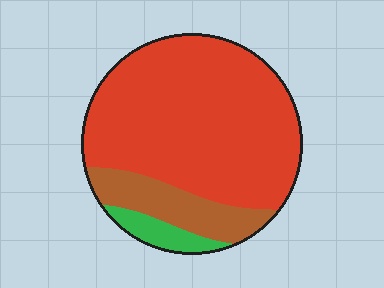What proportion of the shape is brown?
Brown takes up about one sixth (1/6) of the shape.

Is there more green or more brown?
Brown.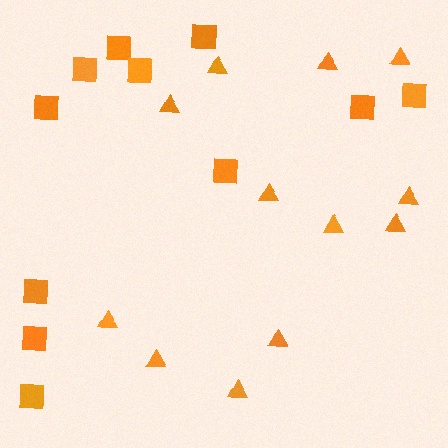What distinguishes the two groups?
There are 2 groups: one group of triangles (12) and one group of squares (11).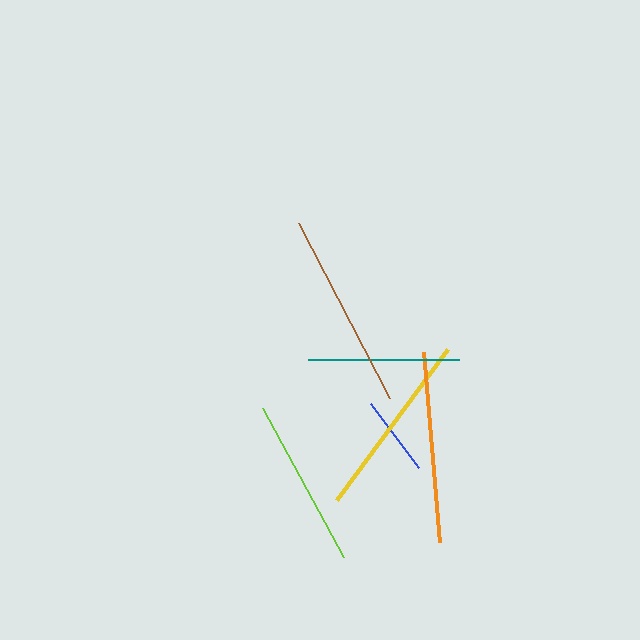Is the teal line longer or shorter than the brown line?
The brown line is longer than the teal line.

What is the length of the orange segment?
The orange segment is approximately 191 pixels long.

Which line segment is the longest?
The brown line is the longest at approximately 198 pixels.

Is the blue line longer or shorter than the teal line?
The teal line is longer than the blue line.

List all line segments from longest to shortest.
From longest to shortest: brown, orange, yellow, lime, teal, blue.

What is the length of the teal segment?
The teal segment is approximately 151 pixels long.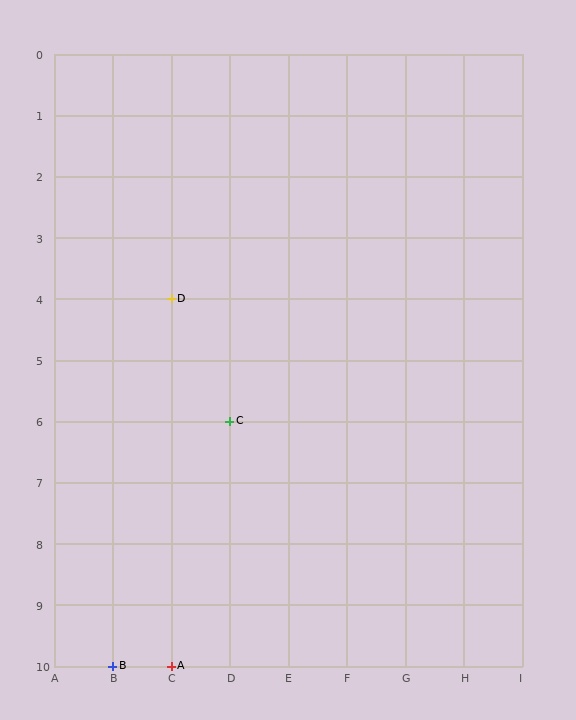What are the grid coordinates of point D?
Point D is at grid coordinates (C, 4).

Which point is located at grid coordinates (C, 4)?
Point D is at (C, 4).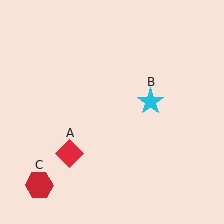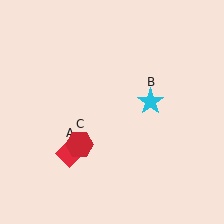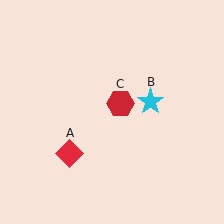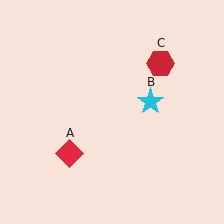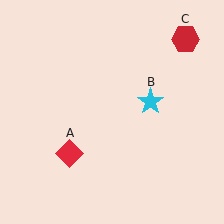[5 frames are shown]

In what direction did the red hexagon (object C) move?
The red hexagon (object C) moved up and to the right.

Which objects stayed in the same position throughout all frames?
Red diamond (object A) and cyan star (object B) remained stationary.